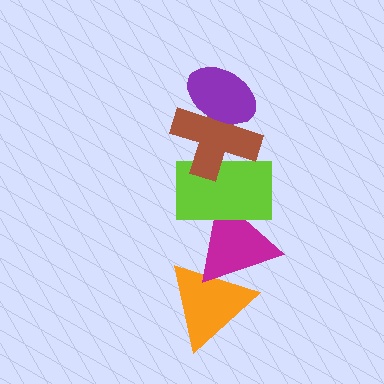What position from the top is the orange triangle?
The orange triangle is 5th from the top.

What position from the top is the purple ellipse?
The purple ellipse is 1st from the top.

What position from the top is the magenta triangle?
The magenta triangle is 4th from the top.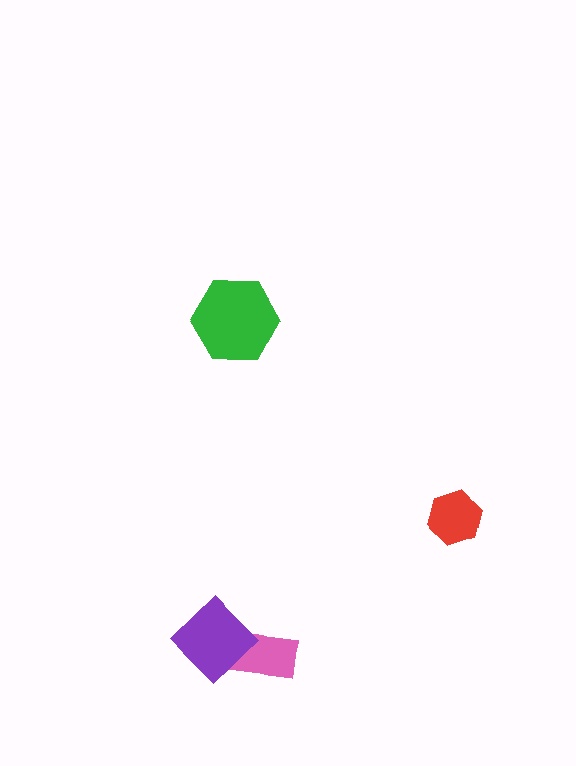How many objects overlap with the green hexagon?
0 objects overlap with the green hexagon.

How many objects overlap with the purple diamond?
1 object overlaps with the purple diamond.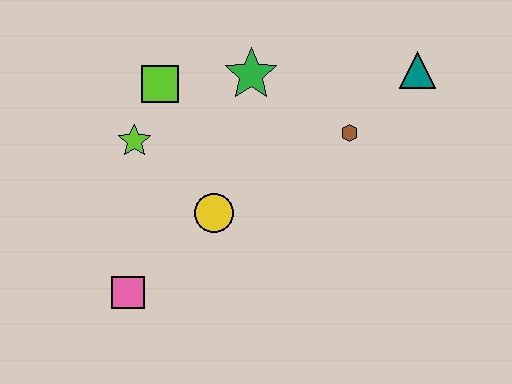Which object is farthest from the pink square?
The teal triangle is farthest from the pink square.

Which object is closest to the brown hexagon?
The teal triangle is closest to the brown hexagon.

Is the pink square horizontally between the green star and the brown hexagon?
No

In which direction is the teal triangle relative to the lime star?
The teal triangle is to the right of the lime star.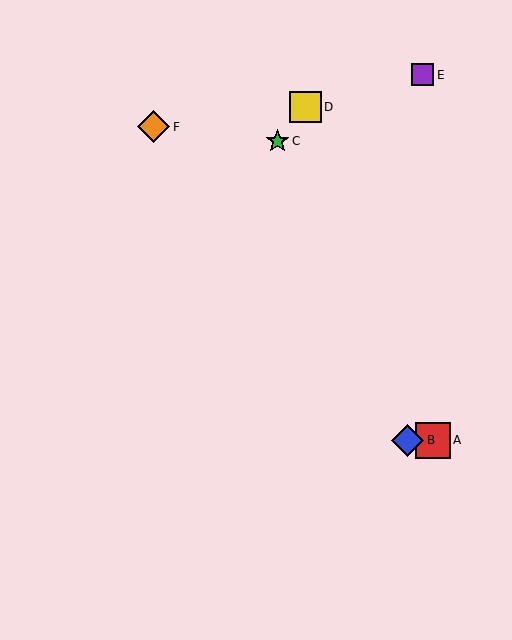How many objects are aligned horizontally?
2 objects (A, B) are aligned horizontally.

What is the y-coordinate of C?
Object C is at y≈141.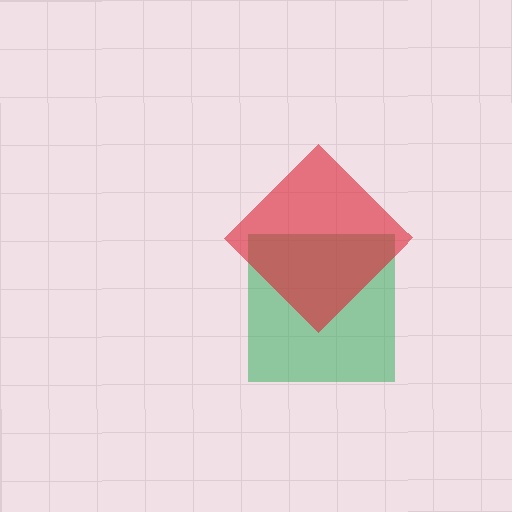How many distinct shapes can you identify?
There are 2 distinct shapes: a green square, a red diamond.